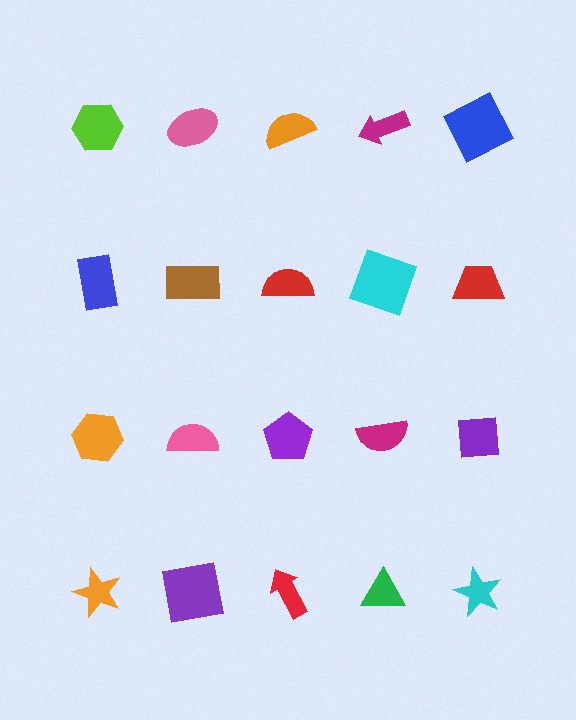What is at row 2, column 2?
A brown rectangle.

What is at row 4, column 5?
A cyan star.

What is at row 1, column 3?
An orange semicircle.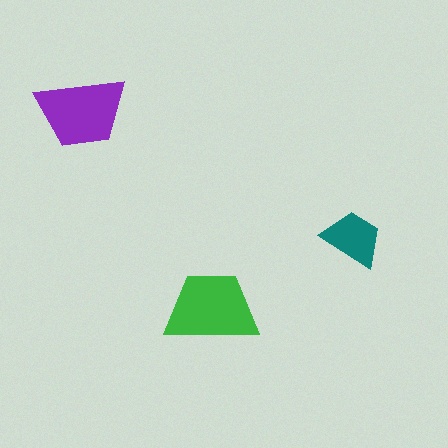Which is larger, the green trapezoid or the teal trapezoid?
The green one.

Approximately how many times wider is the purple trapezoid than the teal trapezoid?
About 1.5 times wider.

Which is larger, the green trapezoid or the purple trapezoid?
The green one.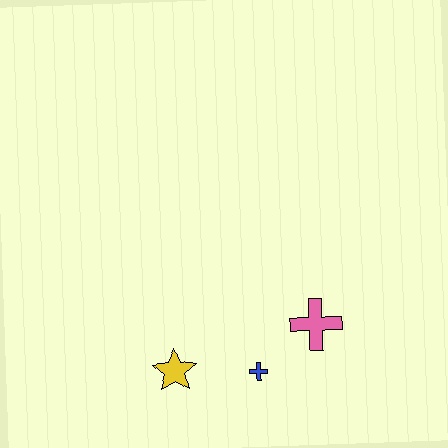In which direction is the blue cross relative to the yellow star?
The blue cross is to the right of the yellow star.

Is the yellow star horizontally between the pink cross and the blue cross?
No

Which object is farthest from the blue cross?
The yellow star is farthest from the blue cross.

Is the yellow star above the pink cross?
No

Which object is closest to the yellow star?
The blue cross is closest to the yellow star.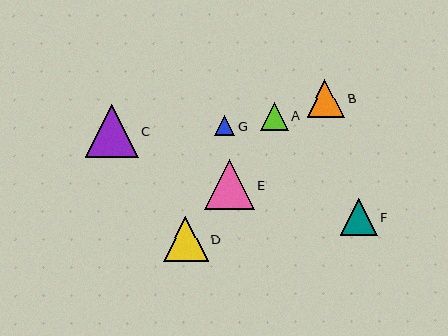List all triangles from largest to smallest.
From largest to smallest: C, E, D, B, F, A, G.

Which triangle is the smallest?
Triangle G is the smallest with a size of approximately 20 pixels.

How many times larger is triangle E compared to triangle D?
Triangle E is approximately 1.1 times the size of triangle D.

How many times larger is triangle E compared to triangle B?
Triangle E is approximately 1.3 times the size of triangle B.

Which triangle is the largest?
Triangle C is the largest with a size of approximately 53 pixels.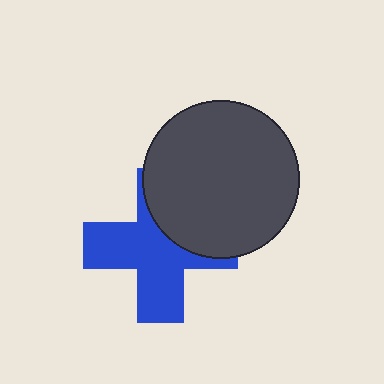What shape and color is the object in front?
The object in front is a dark gray circle.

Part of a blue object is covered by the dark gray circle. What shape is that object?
It is a cross.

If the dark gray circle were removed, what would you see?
You would see the complete blue cross.